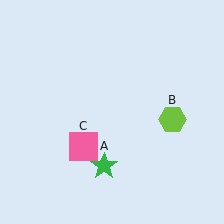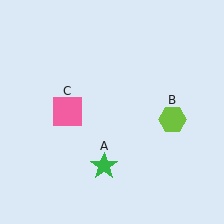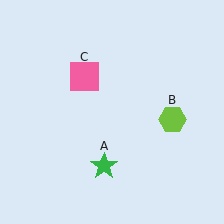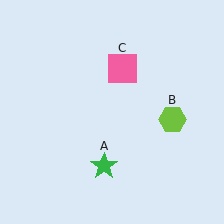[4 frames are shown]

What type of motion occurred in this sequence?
The pink square (object C) rotated clockwise around the center of the scene.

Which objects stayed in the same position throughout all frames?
Green star (object A) and lime hexagon (object B) remained stationary.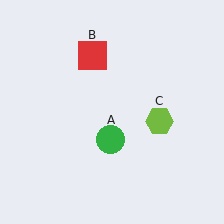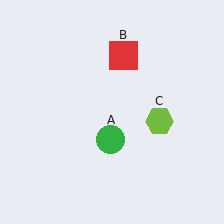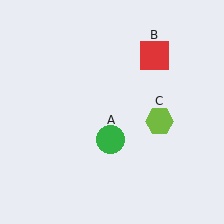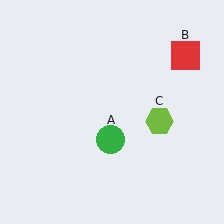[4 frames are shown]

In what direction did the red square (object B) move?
The red square (object B) moved right.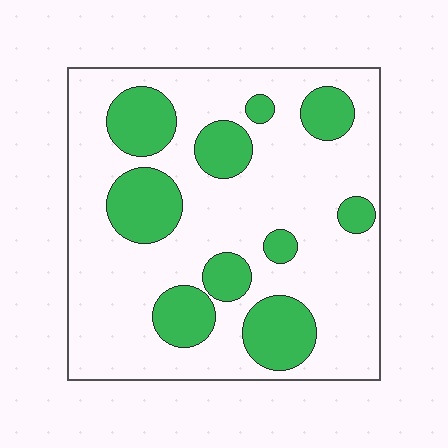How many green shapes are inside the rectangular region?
10.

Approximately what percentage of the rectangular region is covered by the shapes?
Approximately 25%.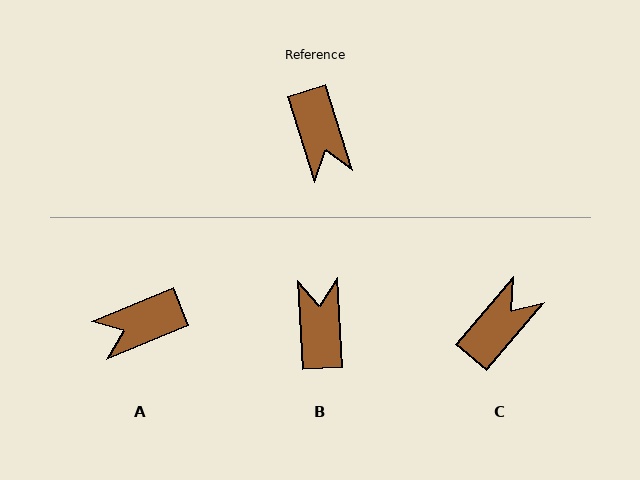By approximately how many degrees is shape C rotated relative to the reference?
Approximately 122 degrees counter-clockwise.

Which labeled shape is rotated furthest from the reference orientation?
B, about 166 degrees away.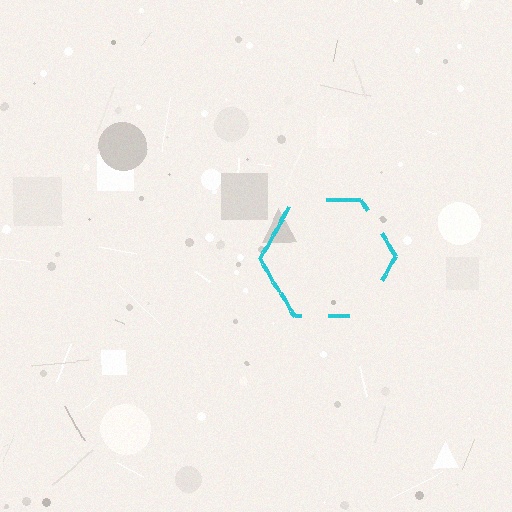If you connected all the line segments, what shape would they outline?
They would outline a hexagon.